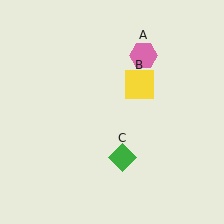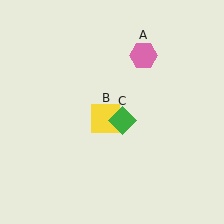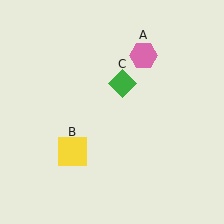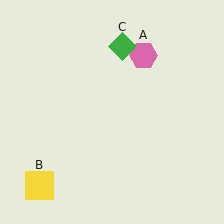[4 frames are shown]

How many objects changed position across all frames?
2 objects changed position: yellow square (object B), green diamond (object C).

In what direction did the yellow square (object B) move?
The yellow square (object B) moved down and to the left.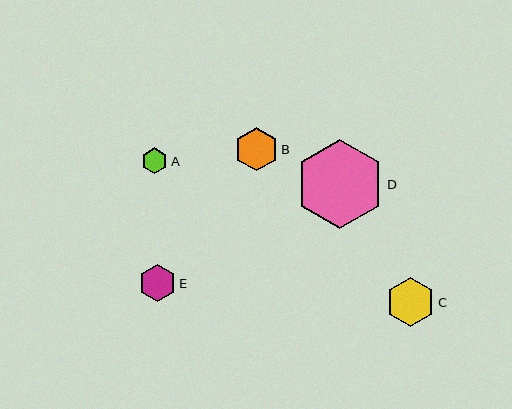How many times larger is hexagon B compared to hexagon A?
Hexagon B is approximately 1.6 times the size of hexagon A.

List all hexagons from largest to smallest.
From largest to smallest: D, C, B, E, A.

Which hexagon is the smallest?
Hexagon A is the smallest with a size of approximately 26 pixels.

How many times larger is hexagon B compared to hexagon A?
Hexagon B is approximately 1.6 times the size of hexagon A.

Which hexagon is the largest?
Hexagon D is the largest with a size of approximately 89 pixels.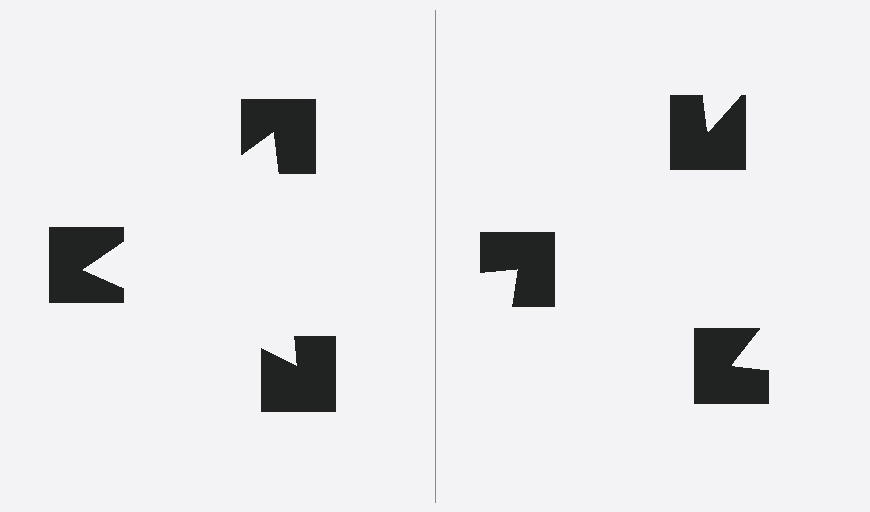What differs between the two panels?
The notched squares are positioned identically on both sides; only the wedge orientations differ. On the left they align to a triangle; on the right they are misaligned.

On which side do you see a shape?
An illusory triangle appears on the left side. On the right side the wedge cuts are rotated, so no coherent shape forms.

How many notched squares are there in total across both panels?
6 — 3 on each side.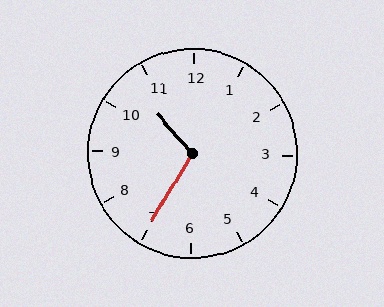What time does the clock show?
10:35.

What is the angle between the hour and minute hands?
Approximately 108 degrees.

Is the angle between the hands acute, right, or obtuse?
It is obtuse.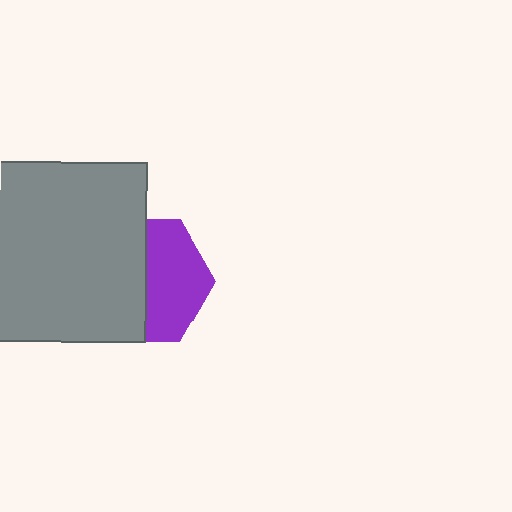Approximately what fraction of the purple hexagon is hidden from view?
Roughly 52% of the purple hexagon is hidden behind the gray square.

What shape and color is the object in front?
The object in front is a gray square.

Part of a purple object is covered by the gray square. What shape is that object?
It is a hexagon.